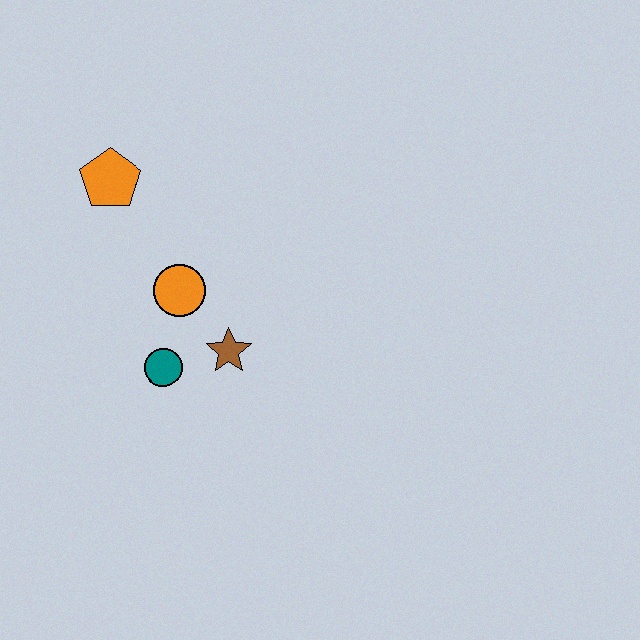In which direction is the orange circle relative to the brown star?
The orange circle is above the brown star.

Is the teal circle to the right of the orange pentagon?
Yes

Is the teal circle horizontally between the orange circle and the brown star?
No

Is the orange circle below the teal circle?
No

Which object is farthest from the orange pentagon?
The brown star is farthest from the orange pentagon.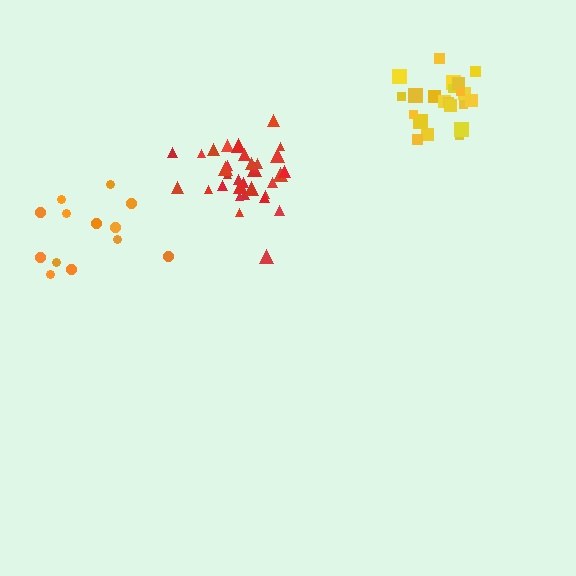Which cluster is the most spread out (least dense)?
Orange.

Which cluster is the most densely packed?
Red.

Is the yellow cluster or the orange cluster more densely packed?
Yellow.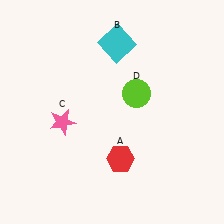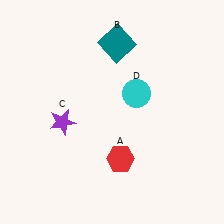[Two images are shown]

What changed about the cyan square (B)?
In Image 1, B is cyan. In Image 2, it changed to teal.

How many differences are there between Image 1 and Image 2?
There are 3 differences between the two images.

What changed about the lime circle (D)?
In Image 1, D is lime. In Image 2, it changed to cyan.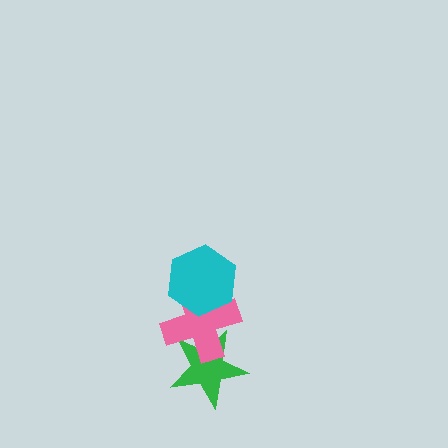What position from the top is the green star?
The green star is 3rd from the top.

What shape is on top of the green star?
The pink cross is on top of the green star.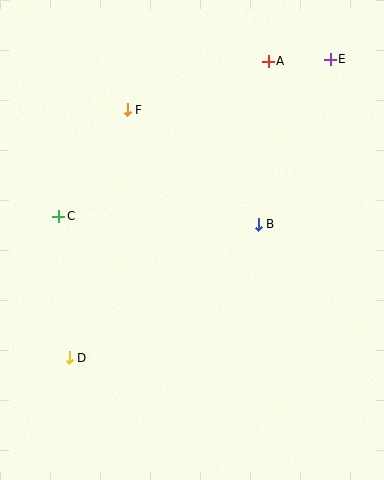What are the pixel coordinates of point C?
Point C is at (59, 216).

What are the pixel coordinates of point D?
Point D is at (69, 358).